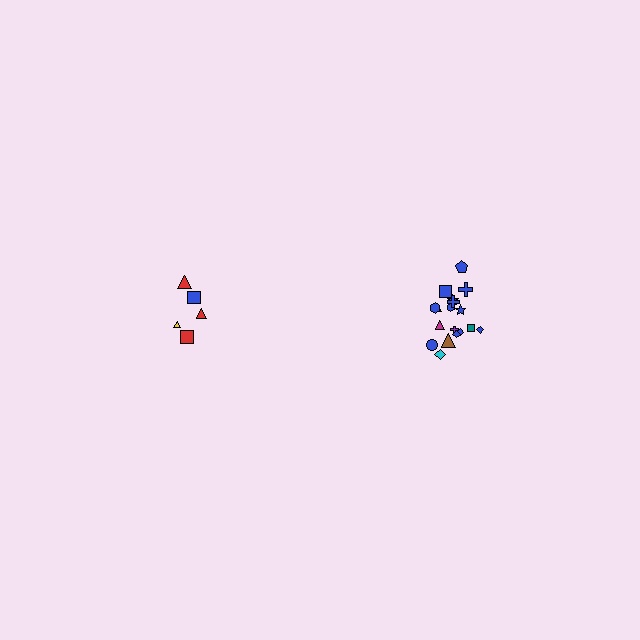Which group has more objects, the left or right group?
The right group.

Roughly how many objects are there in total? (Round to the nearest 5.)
Roughly 25 objects in total.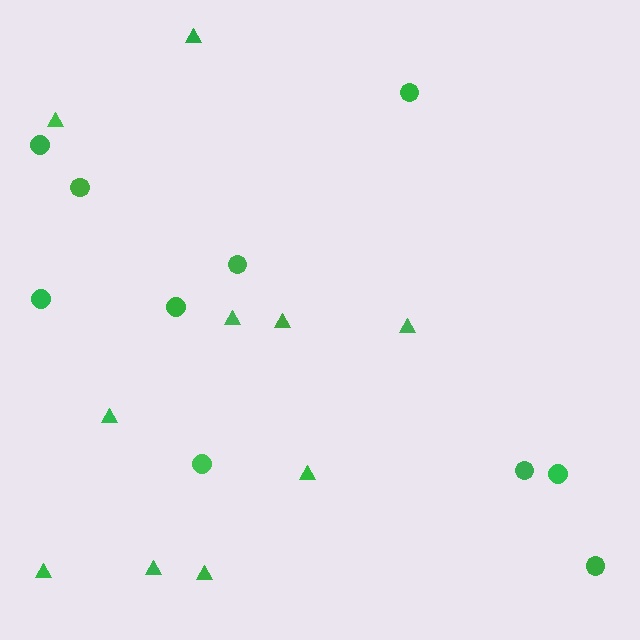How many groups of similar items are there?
There are 2 groups: one group of circles (10) and one group of triangles (10).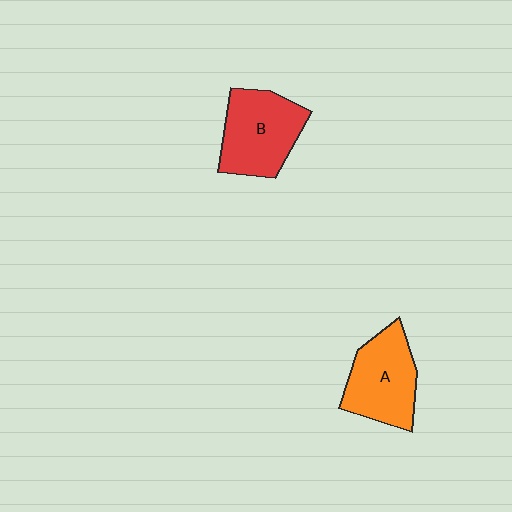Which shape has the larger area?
Shape B (red).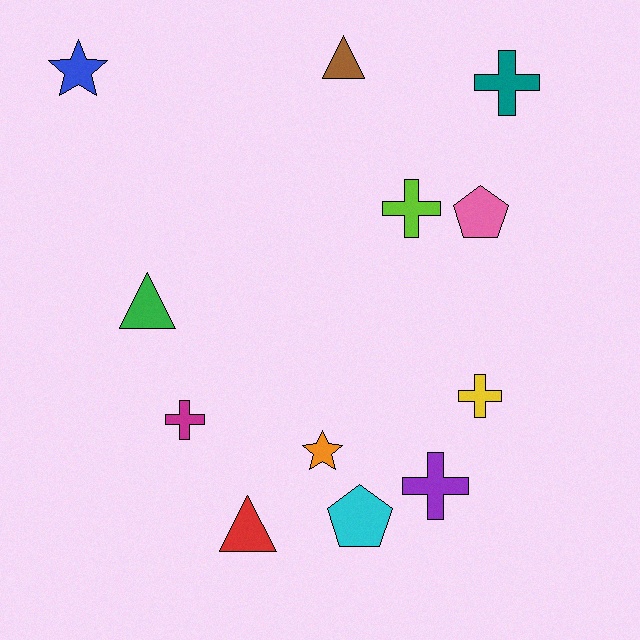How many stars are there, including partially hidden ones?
There are 2 stars.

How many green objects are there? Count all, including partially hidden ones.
There is 1 green object.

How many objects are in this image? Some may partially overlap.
There are 12 objects.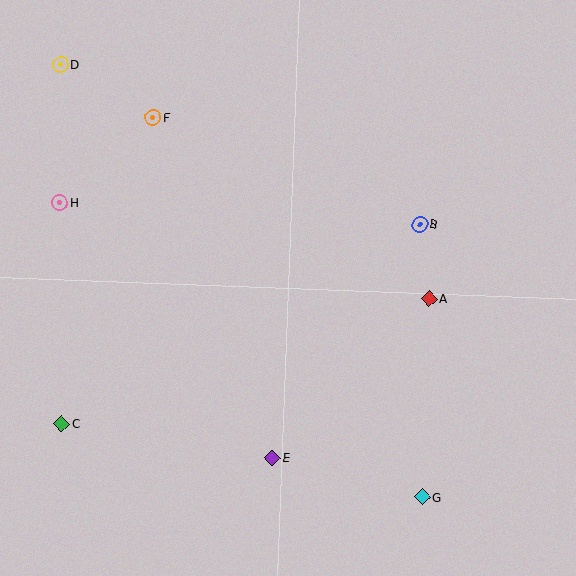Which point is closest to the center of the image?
Point A at (429, 299) is closest to the center.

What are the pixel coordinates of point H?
Point H is at (60, 203).